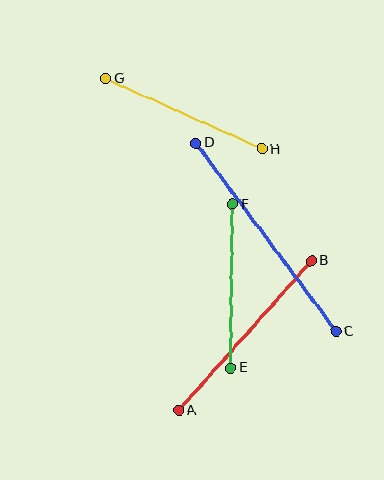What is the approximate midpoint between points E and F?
The midpoint is at approximately (232, 286) pixels.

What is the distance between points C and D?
The distance is approximately 234 pixels.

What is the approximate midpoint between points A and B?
The midpoint is at approximately (245, 336) pixels.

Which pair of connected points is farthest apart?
Points C and D are farthest apart.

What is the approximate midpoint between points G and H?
The midpoint is at approximately (184, 114) pixels.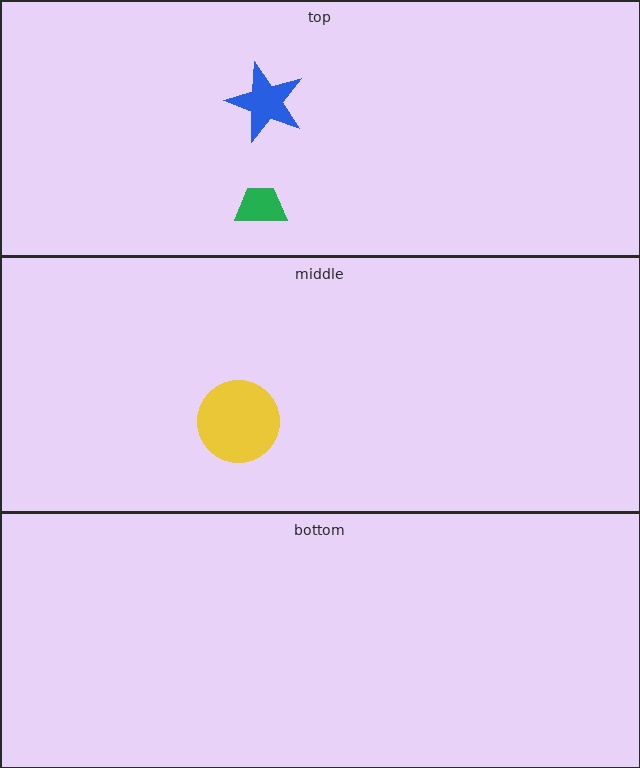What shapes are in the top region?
The blue star, the green trapezoid.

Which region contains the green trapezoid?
The top region.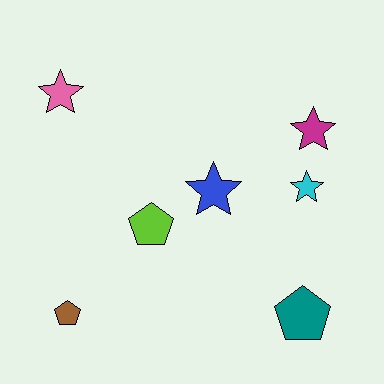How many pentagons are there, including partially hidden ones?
There are 3 pentagons.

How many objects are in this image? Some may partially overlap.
There are 7 objects.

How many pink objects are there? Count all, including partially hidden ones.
There is 1 pink object.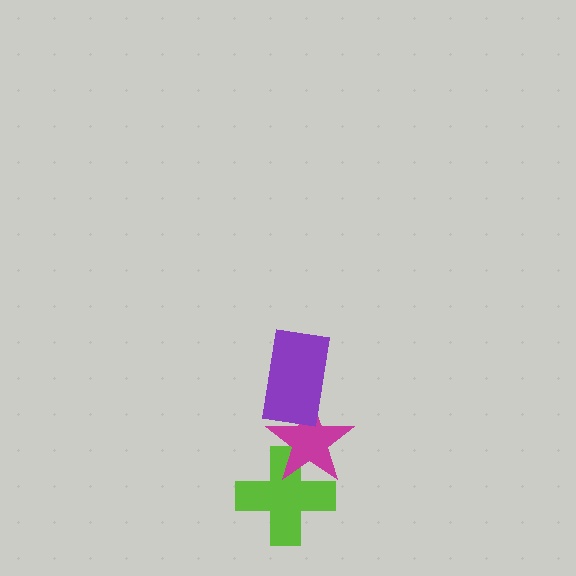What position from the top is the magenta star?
The magenta star is 2nd from the top.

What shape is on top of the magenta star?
The purple rectangle is on top of the magenta star.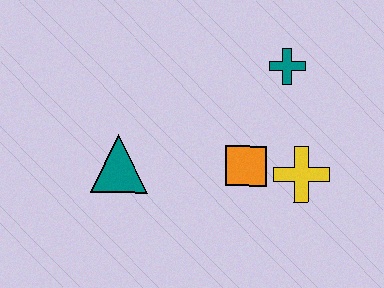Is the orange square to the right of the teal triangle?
Yes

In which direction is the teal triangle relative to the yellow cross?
The teal triangle is to the left of the yellow cross.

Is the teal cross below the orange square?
No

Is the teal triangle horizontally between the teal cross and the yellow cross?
No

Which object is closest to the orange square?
The yellow cross is closest to the orange square.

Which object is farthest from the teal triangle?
The teal cross is farthest from the teal triangle.